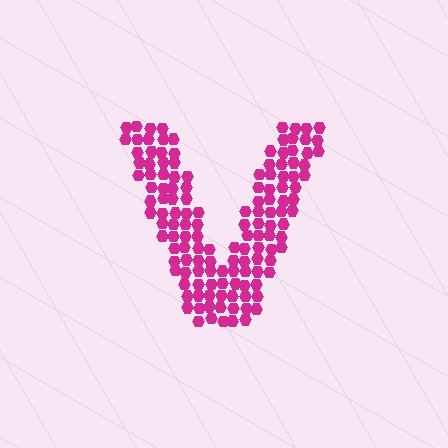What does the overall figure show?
The overall figure shows the letter V.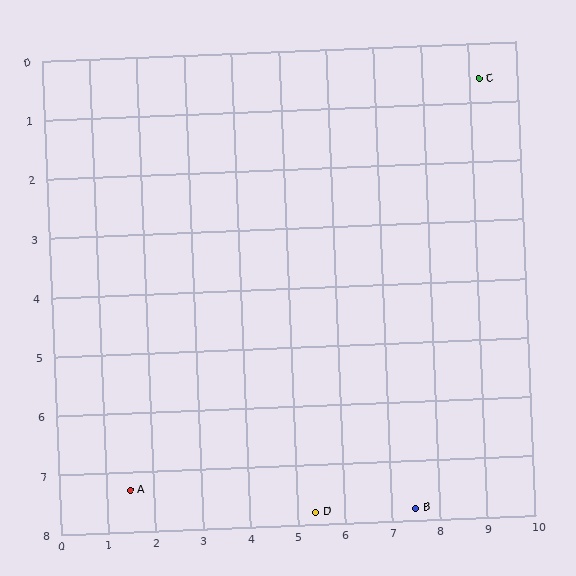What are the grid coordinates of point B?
Point B is at approximately (7.5, 7.8).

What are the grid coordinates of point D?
Point D is at approximately (5.4, 7.8).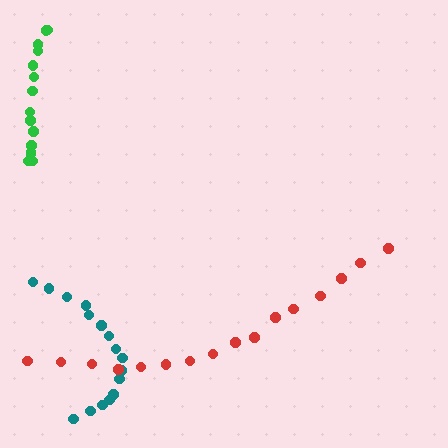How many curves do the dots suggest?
There are 3 distinct paths.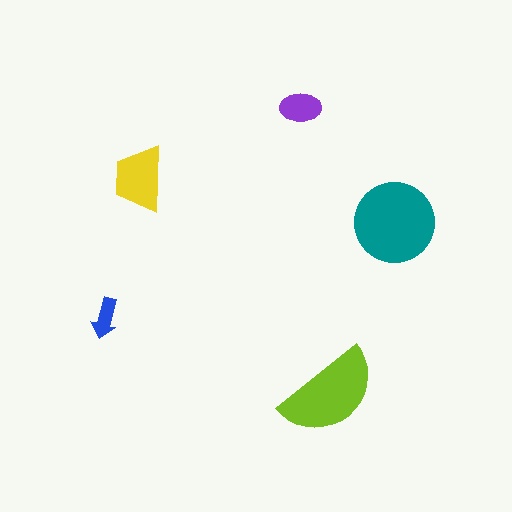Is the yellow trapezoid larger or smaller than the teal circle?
Smaller.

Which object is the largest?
The teal circle.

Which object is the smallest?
The blue arrow.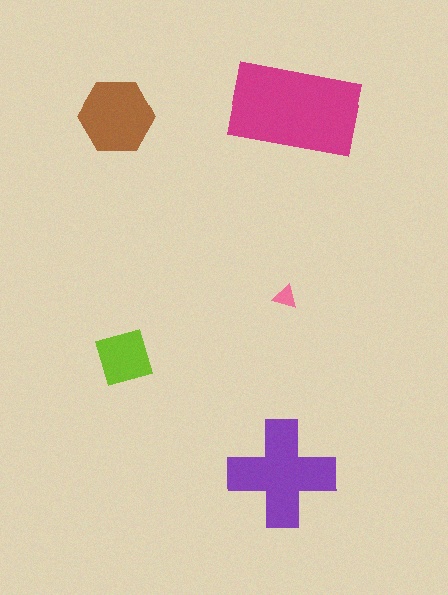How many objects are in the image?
There are 5 objects in the image.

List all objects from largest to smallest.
The magenta rectangle, the purple cross, the brown hexagon, the lime square, the pink triangle.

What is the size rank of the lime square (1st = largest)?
4th.